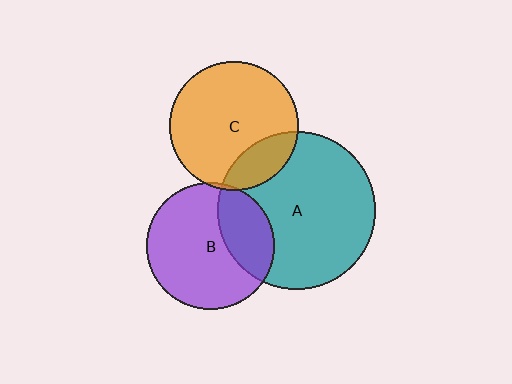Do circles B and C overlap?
Yes.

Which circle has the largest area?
Circle A (teal).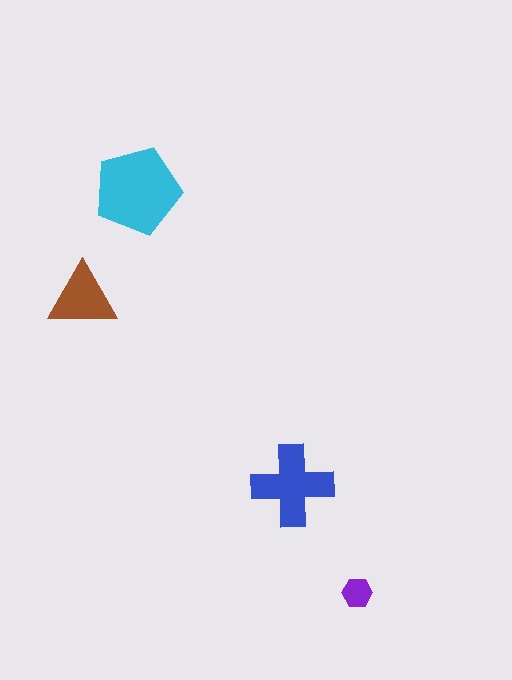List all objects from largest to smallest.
The cyan pentagon, the blue cross, the brown triangle, the purple hexagon.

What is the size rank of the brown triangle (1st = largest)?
3rd.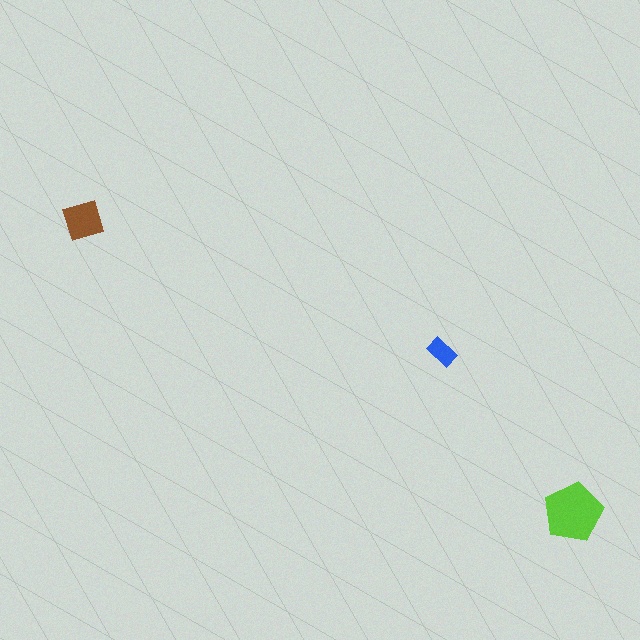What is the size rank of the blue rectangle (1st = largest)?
3rd.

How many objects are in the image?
There are 3 objects in the image.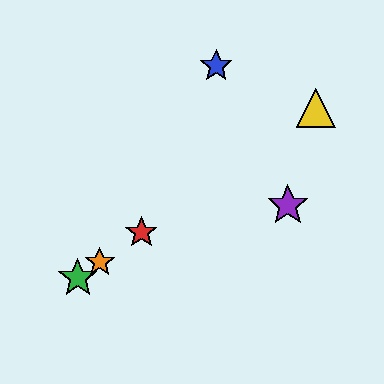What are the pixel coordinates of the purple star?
The purple star is at (288, 205).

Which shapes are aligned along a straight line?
The red star, the green star, the yellow triangle, the orange star are aligned along a straight line.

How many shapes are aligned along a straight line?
4 shapes (the red star, the green star, the yellow triangle, the orange star) are aligned along a straight line.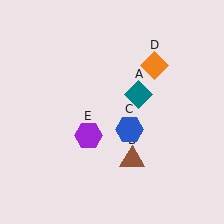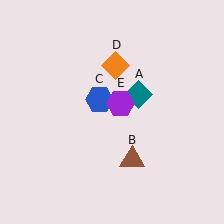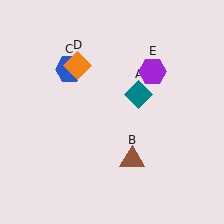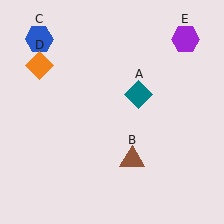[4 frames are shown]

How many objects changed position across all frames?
3 objects changed position: blue hexagon (object C), orange diamond (object D), purple hexagon (object E).